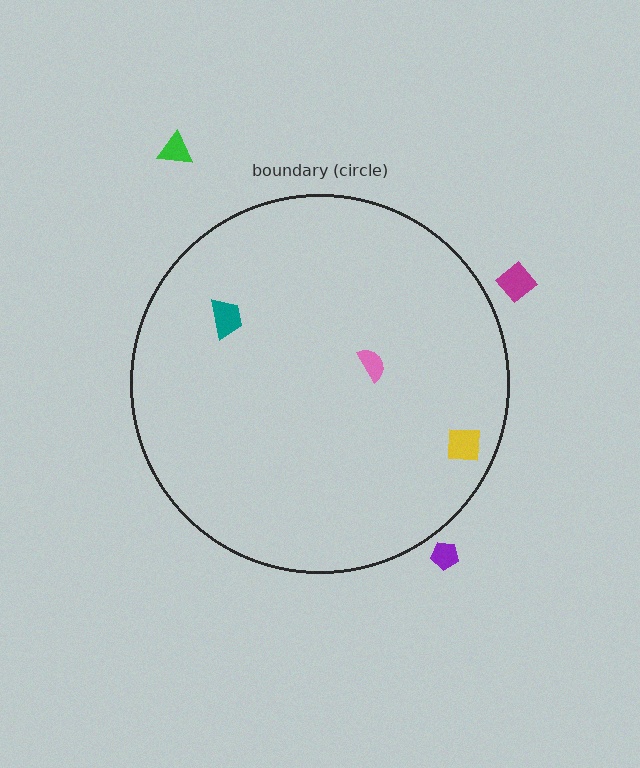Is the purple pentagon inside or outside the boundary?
Outside.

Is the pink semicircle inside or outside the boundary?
Inside.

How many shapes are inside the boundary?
3 inside, 3 outside.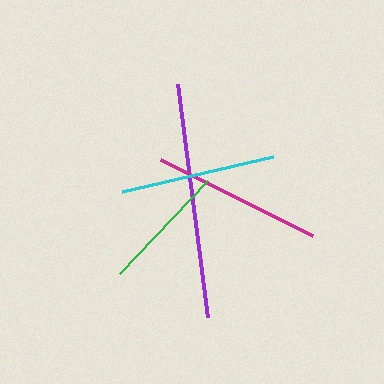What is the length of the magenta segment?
The magenta segment is approximately 170 pixels long.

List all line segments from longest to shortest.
From longest to shortest: purple, magenta, cyan, green.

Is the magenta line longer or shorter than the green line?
The magenta line is longer than the green line.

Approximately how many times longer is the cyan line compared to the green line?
The cyan line is approximately 1.2 times the length of the green line.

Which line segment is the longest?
The purple line is the longest at approximately 235 pixels.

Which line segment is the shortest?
The green line is the shortest at approximately 128 pixels.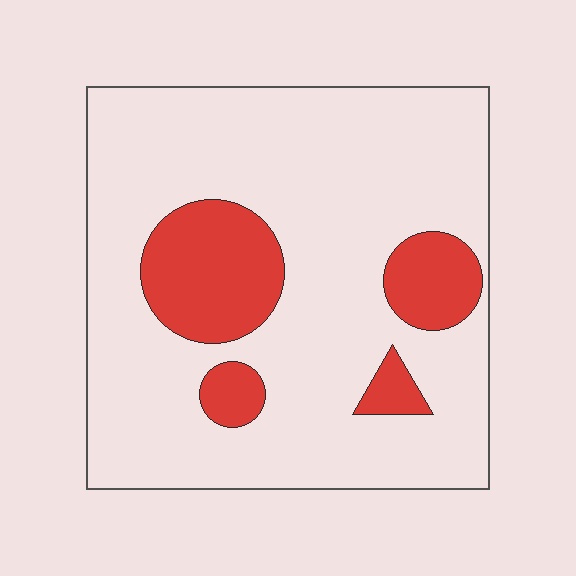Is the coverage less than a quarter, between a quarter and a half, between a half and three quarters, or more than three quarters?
Less than a quarter.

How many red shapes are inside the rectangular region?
4.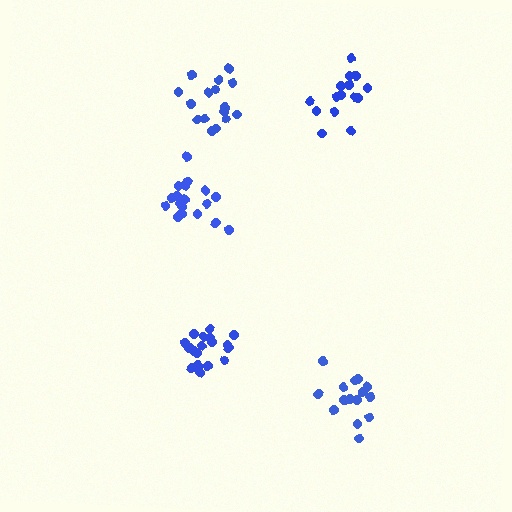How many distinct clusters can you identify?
There are 5 distinct clusters.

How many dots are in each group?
Group 1: 19 dots, Group 2: 15 dots, Group 3: 18 dots, Group 4: 15 dots, Group 5: 16 dots (83 total).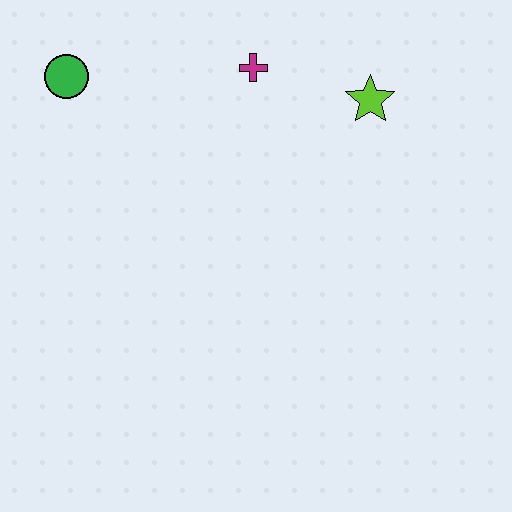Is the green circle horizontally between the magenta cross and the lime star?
No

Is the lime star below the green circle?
Yes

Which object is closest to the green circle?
The magenta cross is closest to the green circle.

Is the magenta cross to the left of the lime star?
Yes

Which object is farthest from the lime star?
The green circle is farthest from the lime star.